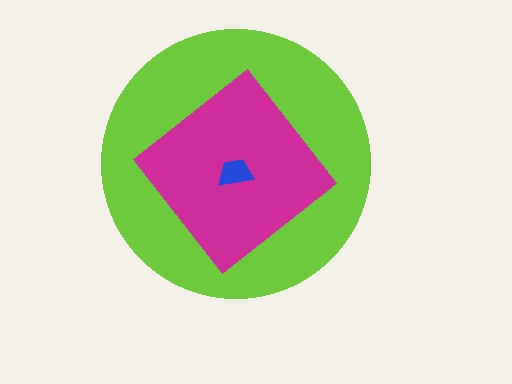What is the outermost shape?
The lime circle.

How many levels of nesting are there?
3.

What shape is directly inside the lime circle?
The magenta diamond.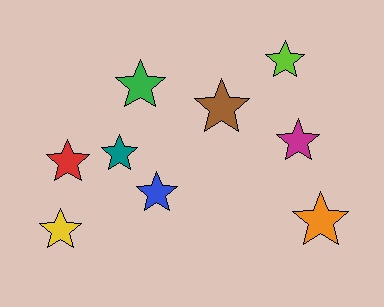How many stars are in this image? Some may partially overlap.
There are 9 stars.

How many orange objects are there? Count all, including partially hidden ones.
There is 1 orange object.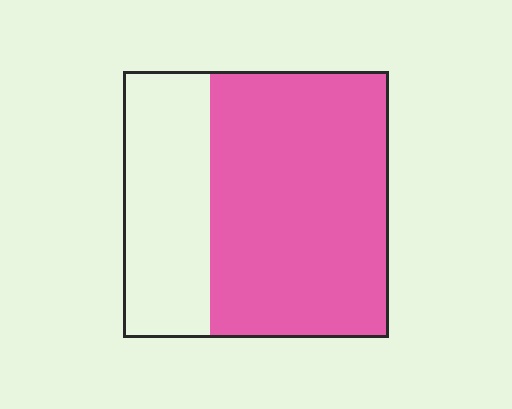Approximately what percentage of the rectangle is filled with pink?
Approximately 65%.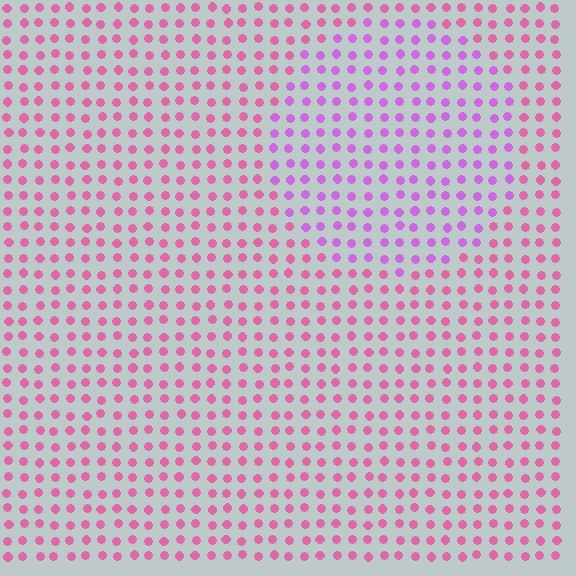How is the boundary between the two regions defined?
The boundary is defined purely by a slight shift in hue (about 38 degrees). Spacing, size, and orientation are identical on both sides.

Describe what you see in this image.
The image is filled with small pink elements in a uniform arrangement. A circle-shaped region is visible where the elements are tinted to a slightly different hue, forming a subtle color boundary.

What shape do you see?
I see a circle.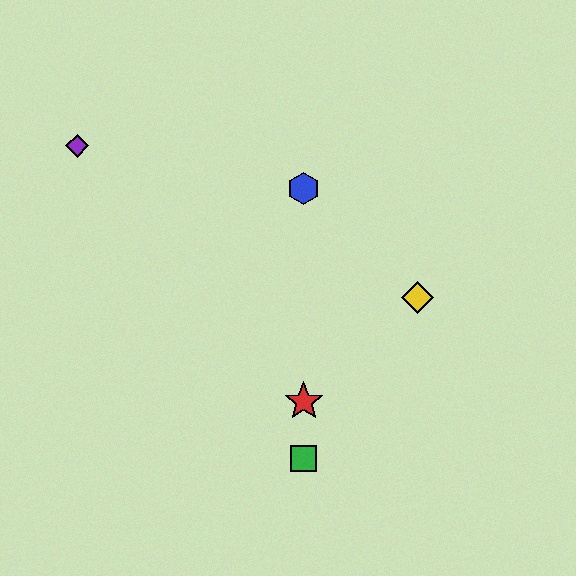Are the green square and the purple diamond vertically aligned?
No, the green square is at x≈304 and the purple diamond is at x≈77.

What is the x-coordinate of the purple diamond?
The purple diamond is at x≈77.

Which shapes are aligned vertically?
The red star, the blue hexagon, the green square are aligned vertically.